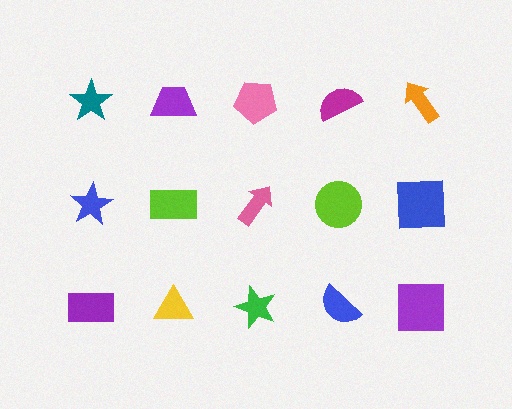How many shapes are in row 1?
5 shapes.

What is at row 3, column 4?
A blue semicircle.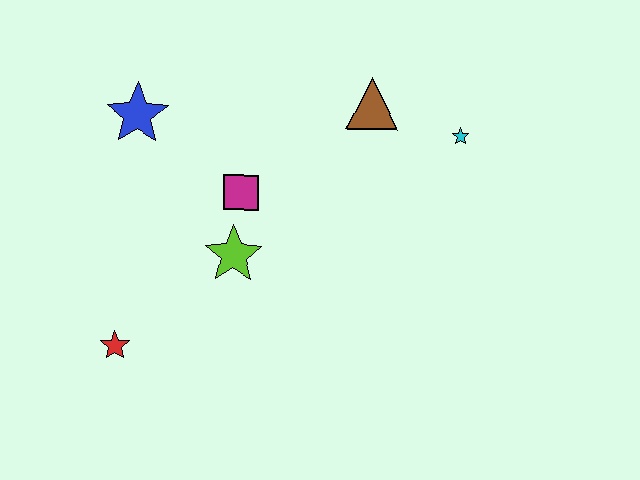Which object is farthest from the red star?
The cyan star is farthest from the red star.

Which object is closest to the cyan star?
The brown triangle is closest to the cyan star.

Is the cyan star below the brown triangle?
Yes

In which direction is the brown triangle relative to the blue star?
The brown triangle is to the right of the blue star.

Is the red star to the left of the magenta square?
Yes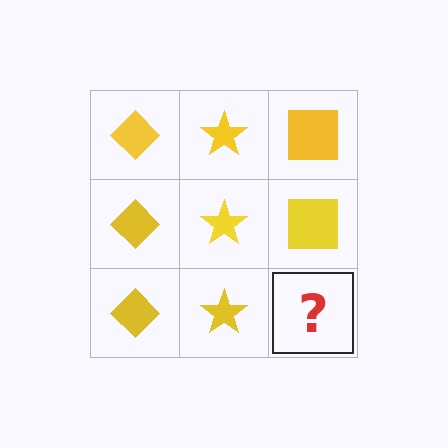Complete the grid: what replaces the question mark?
The question mark should be replaced with a yellow square.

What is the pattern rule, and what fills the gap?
The rule is that each column has a consistent shape. The gap should be filled with a yellow square.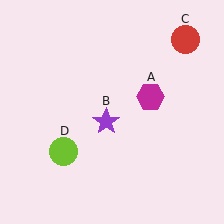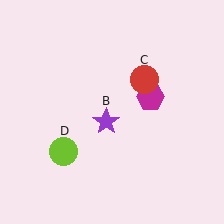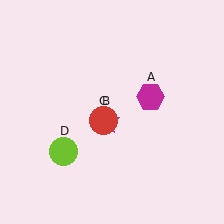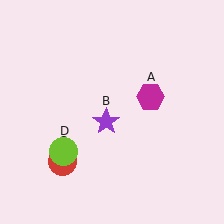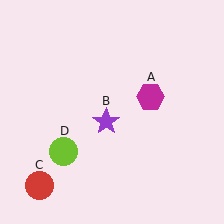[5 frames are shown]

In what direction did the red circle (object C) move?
The red circle (object C) moved down and to the left.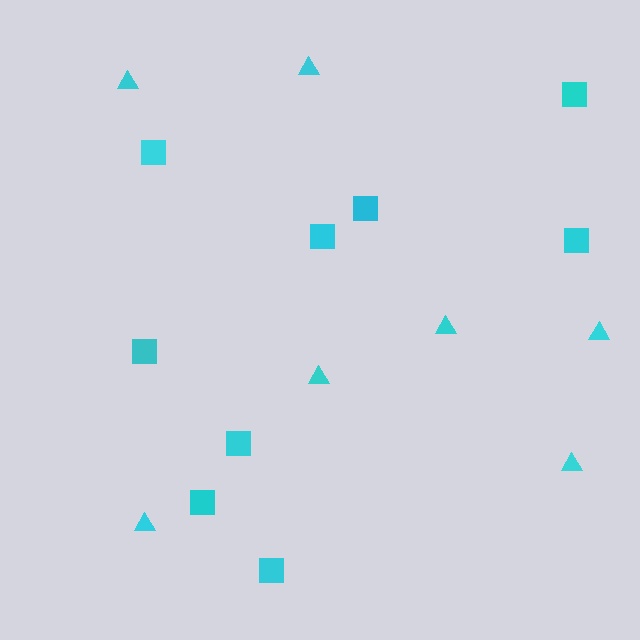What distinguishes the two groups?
There are 2 groups: one group of squares (9) and one group of triangles (7).